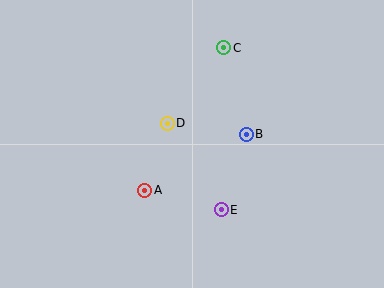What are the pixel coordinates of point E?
Point E is at (221, 210).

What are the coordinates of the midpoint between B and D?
The midpoint between B and D is at (207, 129).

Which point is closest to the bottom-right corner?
Point E is closest to the bottom-right corner.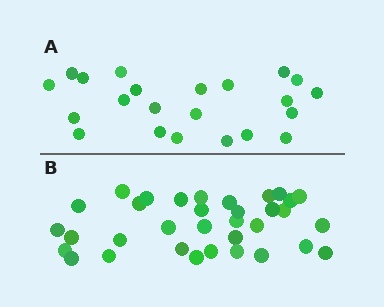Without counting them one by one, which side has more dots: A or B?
Region B (the bottom region) has more dots.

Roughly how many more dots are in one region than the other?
Region B has roughly 12 or so more dots than region A.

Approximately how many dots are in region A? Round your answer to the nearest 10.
About 20 dots. (The exact count is 22, which rounds to 20.)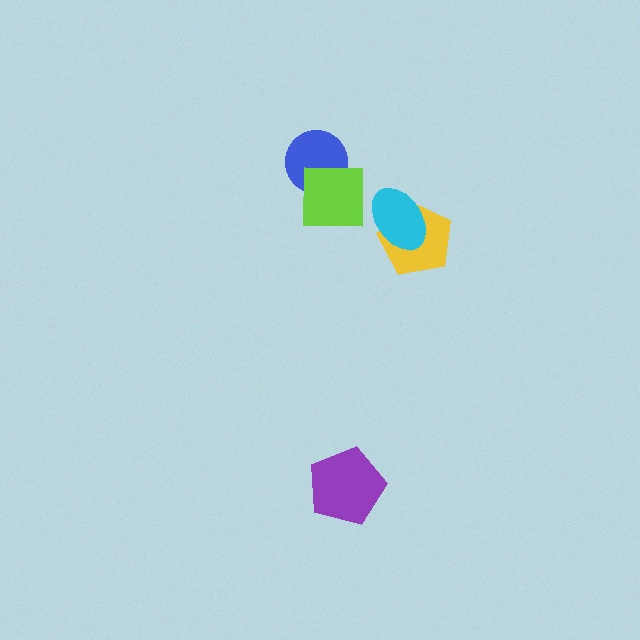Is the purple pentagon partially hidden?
No, no other shape covers it.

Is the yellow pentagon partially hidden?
Yes, it is partially covered by another shape.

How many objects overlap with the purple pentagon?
0 objects overlap with the purple pentagon.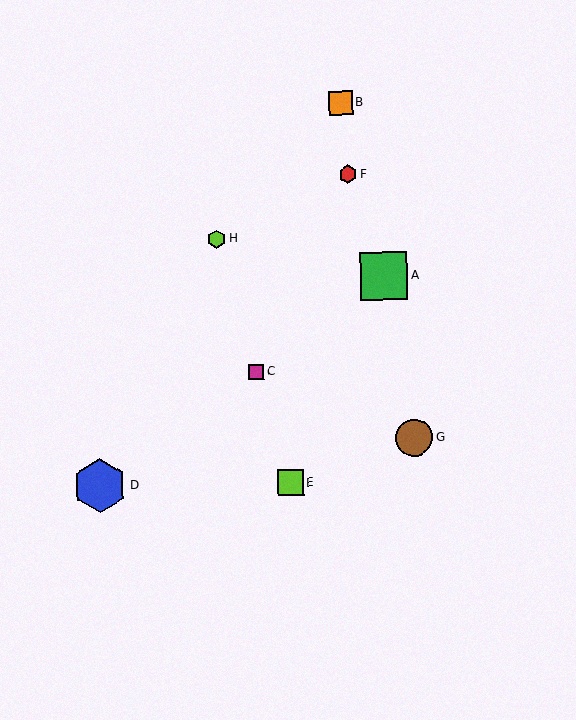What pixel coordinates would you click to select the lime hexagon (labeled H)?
Click at (216, 239) to select the lime hexagon H.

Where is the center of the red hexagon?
The center of the red hexagon is at (348, 175).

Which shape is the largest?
The blue hexagon (labeled D) is the largest.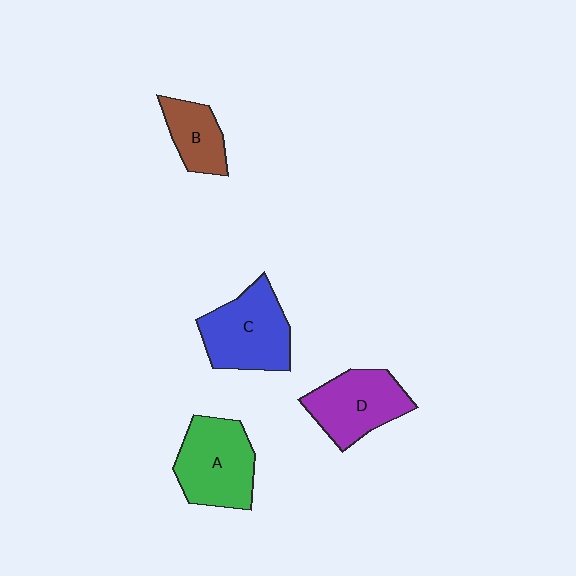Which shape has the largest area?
Shape C (blue).